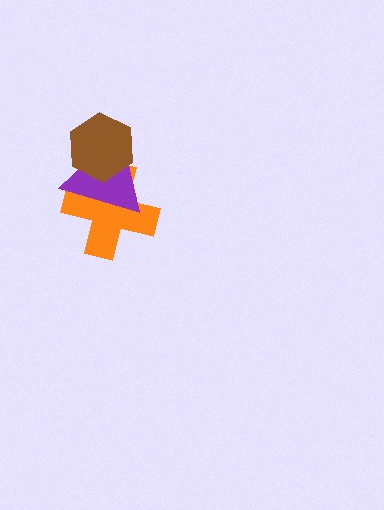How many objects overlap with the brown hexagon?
2 objects overlap with the brown hexagon.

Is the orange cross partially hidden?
Yes, it is partially covered by another shape.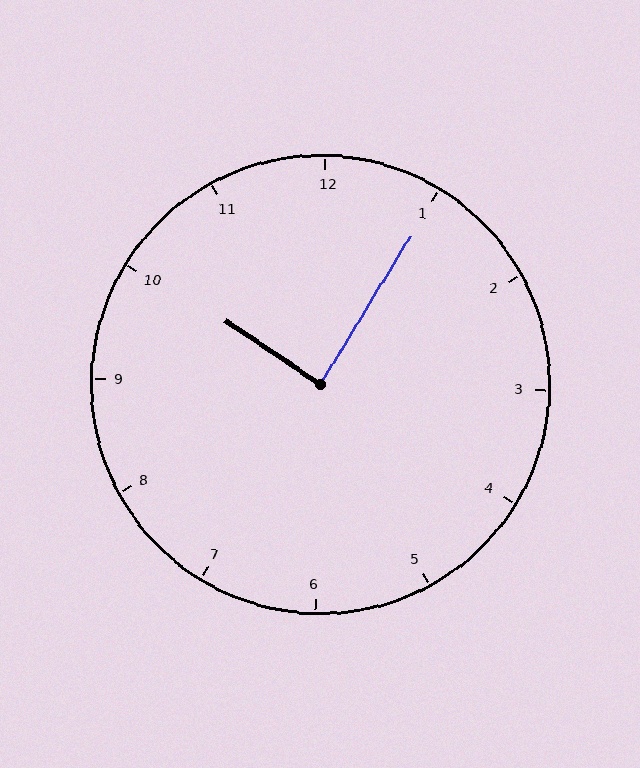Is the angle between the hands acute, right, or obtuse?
It is right.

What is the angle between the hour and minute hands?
Approximately 88 degrees.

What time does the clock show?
10:05.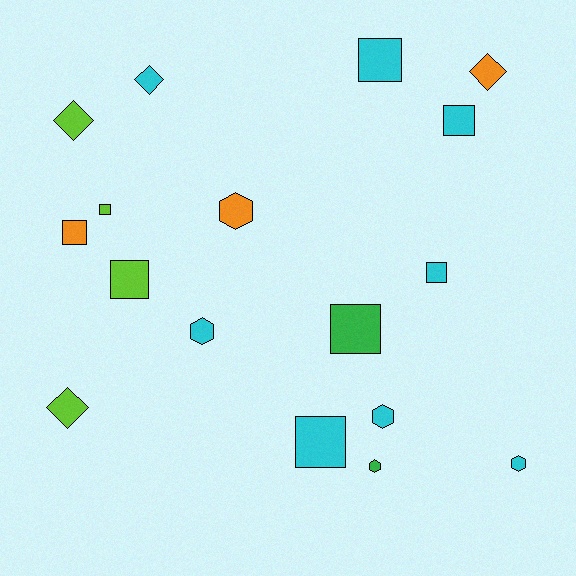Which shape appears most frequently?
Square, with 8 objects.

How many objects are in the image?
There are 17 objects.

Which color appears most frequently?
Cyan, with 8 objects.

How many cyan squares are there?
There are 4 cyan squares.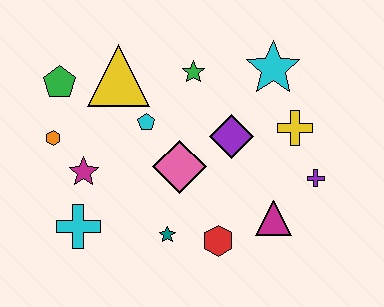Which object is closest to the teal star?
The red hexagon is closest to the teal star.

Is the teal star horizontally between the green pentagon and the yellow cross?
Yes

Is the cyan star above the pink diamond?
Yes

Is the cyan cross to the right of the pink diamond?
No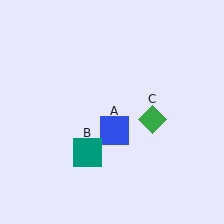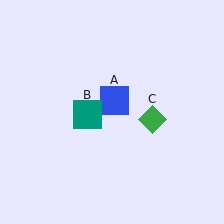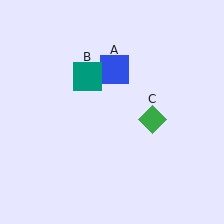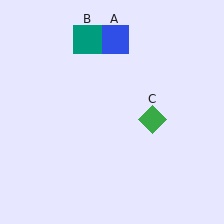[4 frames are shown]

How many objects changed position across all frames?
2 objects changed position: blue square (object A), teal square (object B).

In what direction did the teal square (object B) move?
The teal square (object B) moved up.